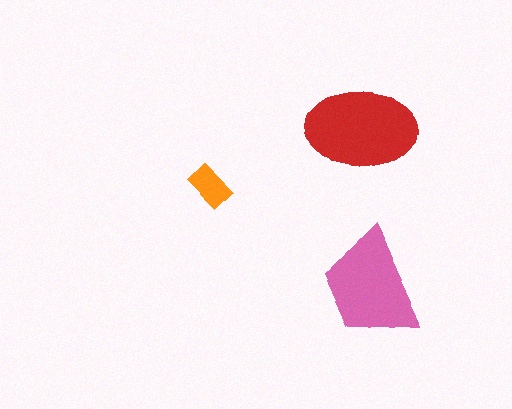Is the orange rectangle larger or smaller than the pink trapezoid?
Smaller.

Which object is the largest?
The red ellipse.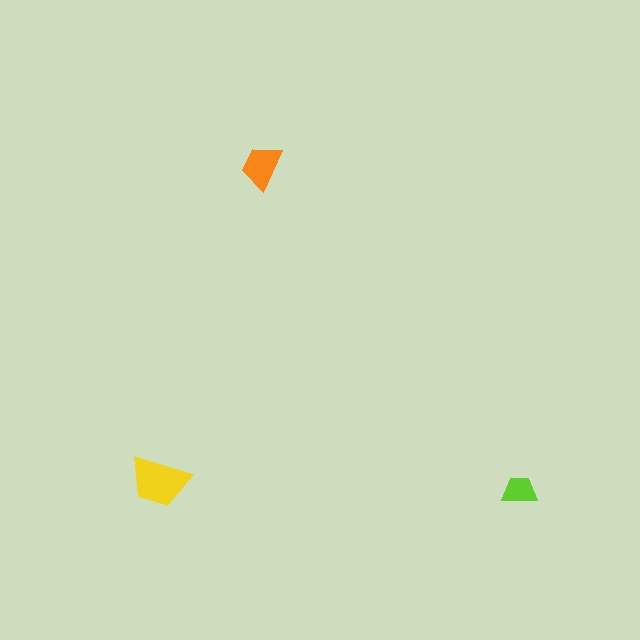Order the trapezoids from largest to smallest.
the yellow one, the orange one, the lime one.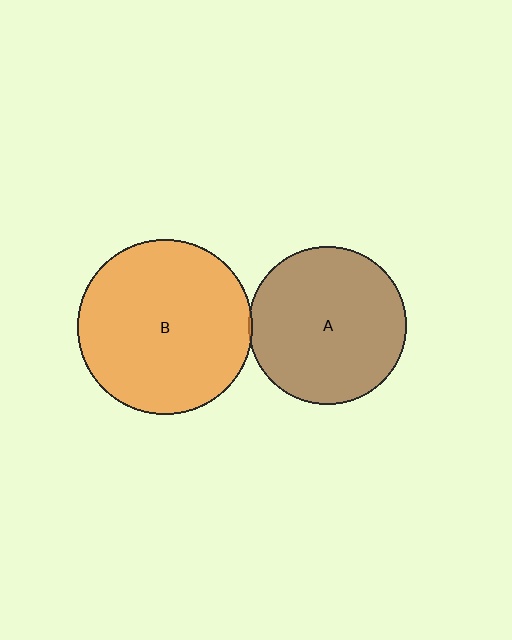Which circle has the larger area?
Circle B (orange).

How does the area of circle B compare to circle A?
Approximately 1.2 times.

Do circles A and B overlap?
Yes.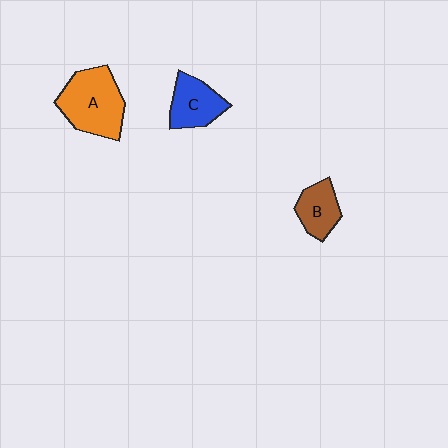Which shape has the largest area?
Shape A (orange).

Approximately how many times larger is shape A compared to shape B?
Approximately 1.9 times.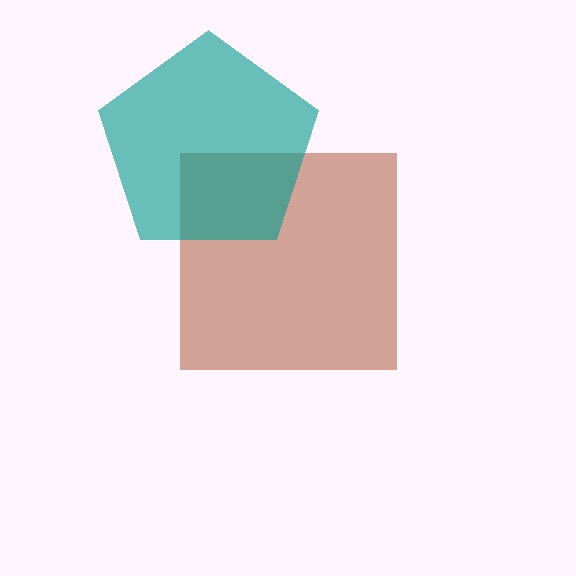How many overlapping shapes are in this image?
There are 2 overlapping shapes in the image.